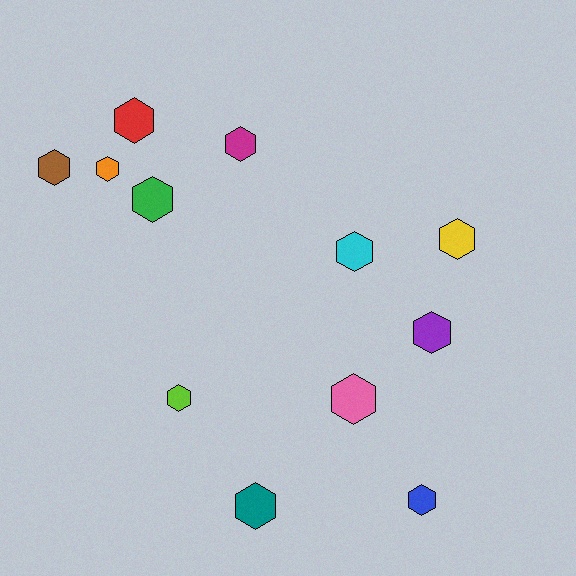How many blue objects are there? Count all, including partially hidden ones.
There is 1 blue object.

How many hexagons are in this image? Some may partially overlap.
There are 12 hexagons.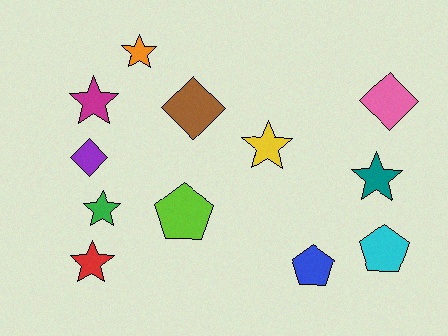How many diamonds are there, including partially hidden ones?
There are 3 diamonds.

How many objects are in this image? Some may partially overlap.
There are 12 objects.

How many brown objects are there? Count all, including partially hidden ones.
There is 1 brown object.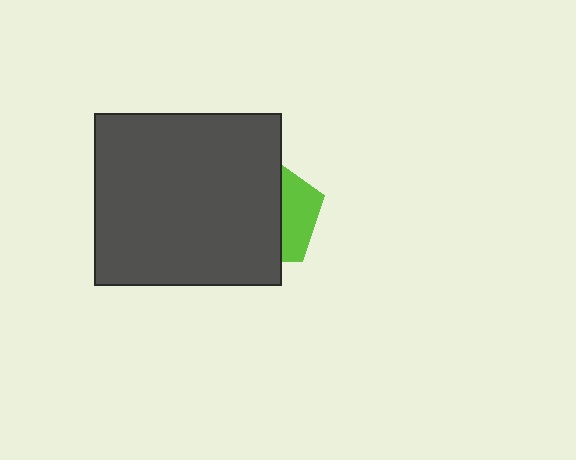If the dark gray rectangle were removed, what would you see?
You would see the complete lime pentagon.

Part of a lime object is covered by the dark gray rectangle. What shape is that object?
It is a pentagon.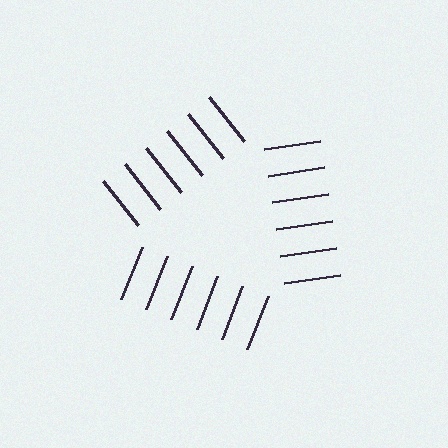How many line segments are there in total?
18 — 6 along each of the 3 edges.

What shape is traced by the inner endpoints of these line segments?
An illusory triangle — the line segments terminate on its edges but no continuous stroke is drawn.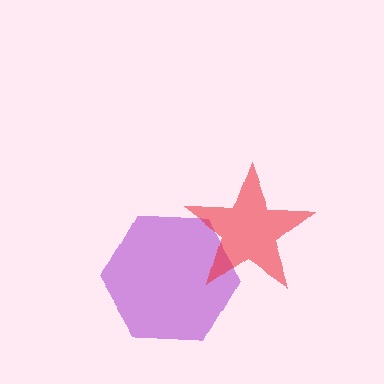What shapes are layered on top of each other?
The layered shapes are: a purple hexagon, a red star.